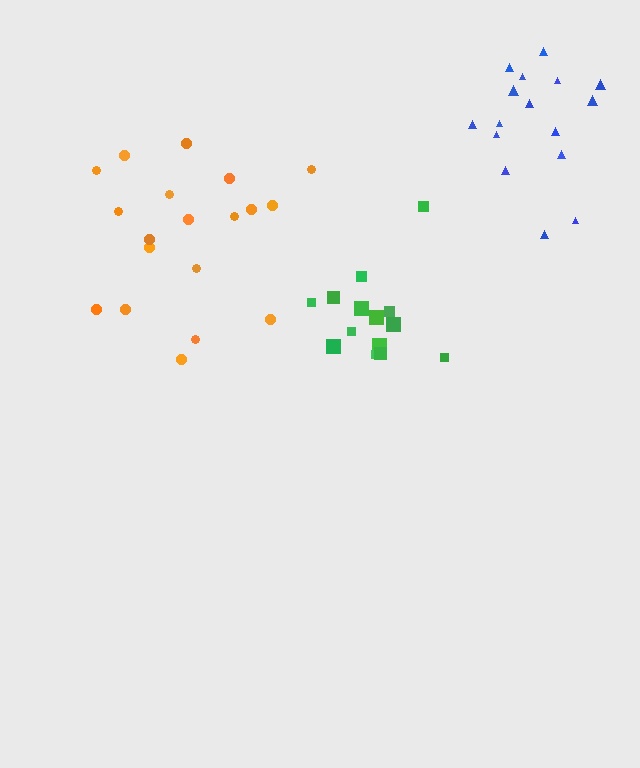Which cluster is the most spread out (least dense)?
Orange.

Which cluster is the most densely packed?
Green.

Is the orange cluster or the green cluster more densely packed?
Green.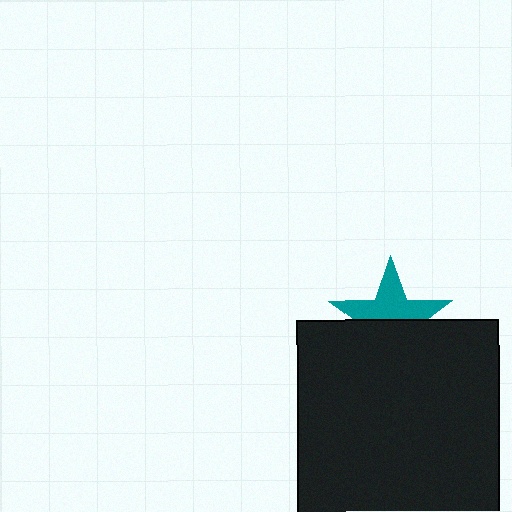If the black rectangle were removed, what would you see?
You would see the complete teal star.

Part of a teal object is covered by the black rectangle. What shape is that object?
It is a star.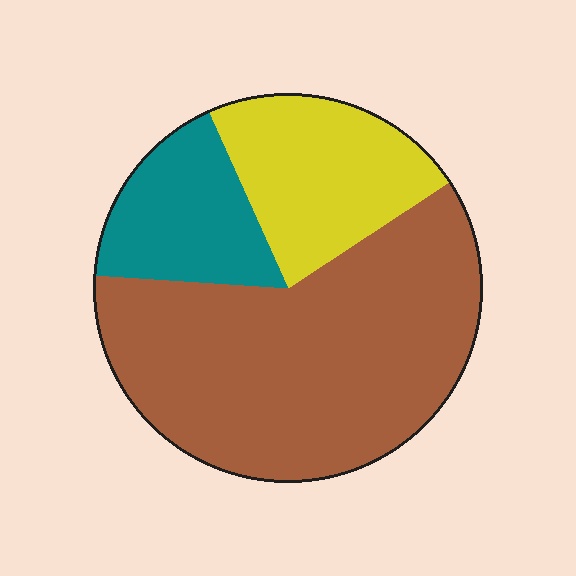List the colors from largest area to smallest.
From largest to smallest: brown, yellow, teal.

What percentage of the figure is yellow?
Yellow covers around 25% of the figure.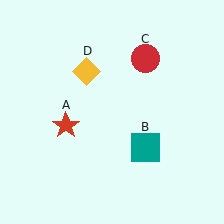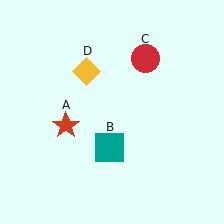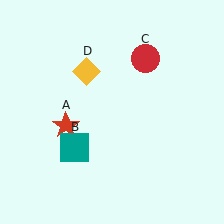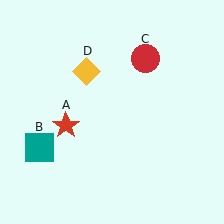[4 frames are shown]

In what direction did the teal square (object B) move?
The teal square (object B) moved left.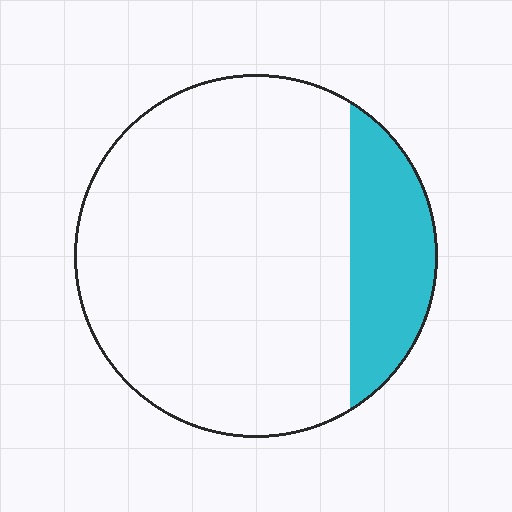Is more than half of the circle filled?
No.